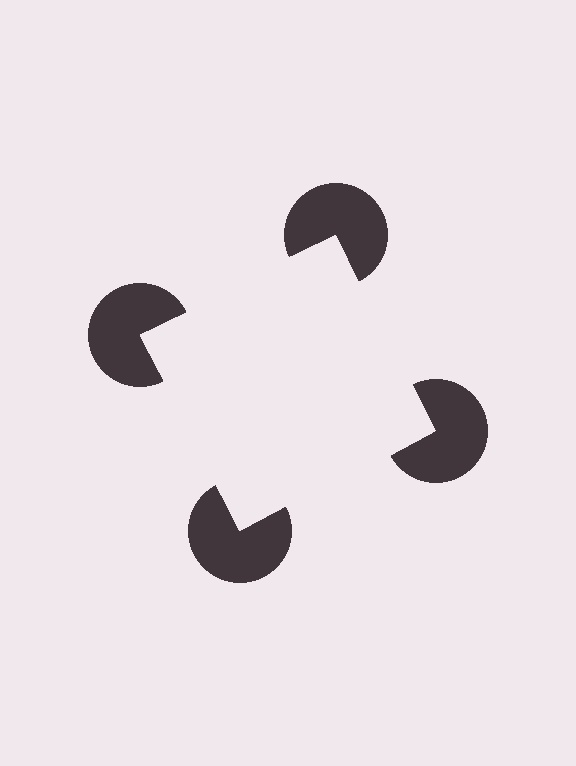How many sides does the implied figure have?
4 sides.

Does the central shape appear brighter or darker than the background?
It typically appears slightly brighter than the background, even though no actual brightness change is drawn.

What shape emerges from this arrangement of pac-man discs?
An illusory square — its edges are inferred from the aligned wedge cuts in the pac-man discs, not physically drawn.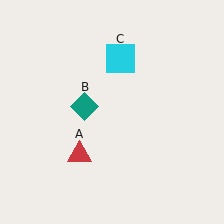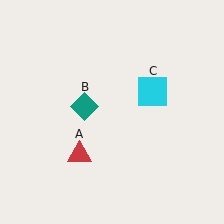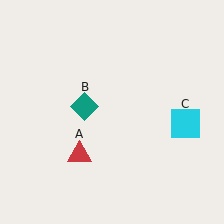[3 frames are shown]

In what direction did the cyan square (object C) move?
The cyan square (object C) moved down and to the right.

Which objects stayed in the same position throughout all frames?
Red triangle (object A) and teal diamond (object B) remained stationary.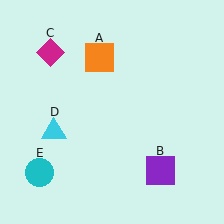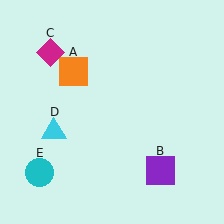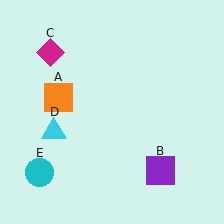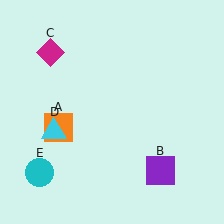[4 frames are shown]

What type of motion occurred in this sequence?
The orange square (object A) rotated counterclockwise around the center of the scene.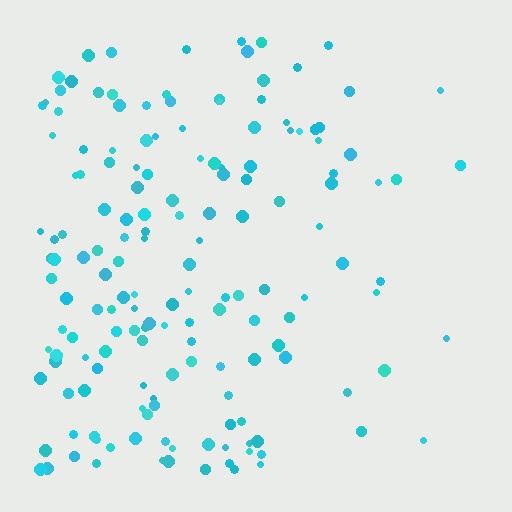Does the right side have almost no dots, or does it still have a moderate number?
Still a moderate number, just noticeably fewer than the left.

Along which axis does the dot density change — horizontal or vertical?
Horizontal.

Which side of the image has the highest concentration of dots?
The left.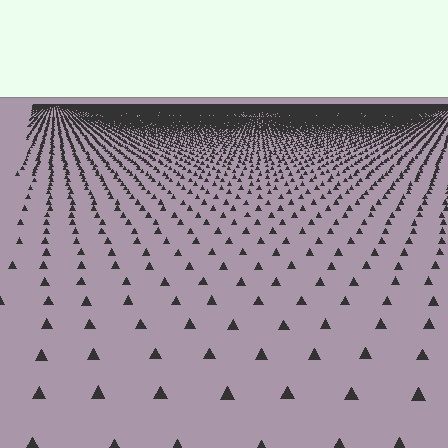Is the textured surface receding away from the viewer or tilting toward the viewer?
The surface is receding away from the viewer. Texture elements get smaller and denser toward the top.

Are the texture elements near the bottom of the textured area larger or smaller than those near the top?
Larger. Near the bottom, elements are closer to the viewer and appear at a bigger on-screen size.